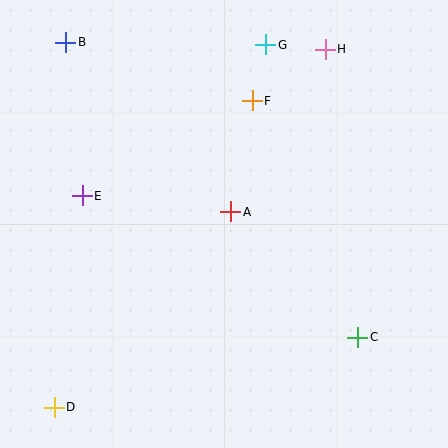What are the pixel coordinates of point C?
Point C is at (358, 337).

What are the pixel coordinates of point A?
Point A is at (231, 212).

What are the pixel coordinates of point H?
Point H is at (325, 49).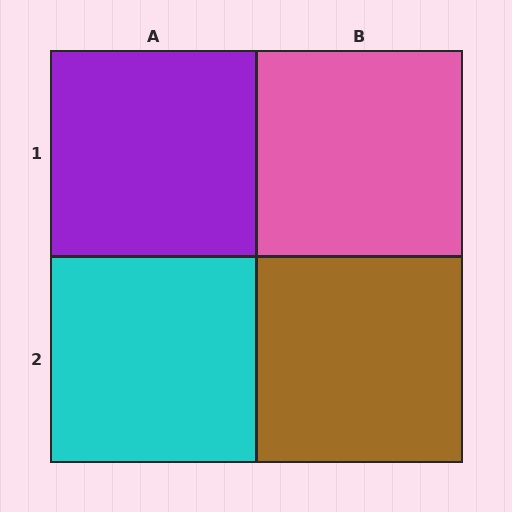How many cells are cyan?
1 cell is cyan.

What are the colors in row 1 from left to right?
Purple, pink.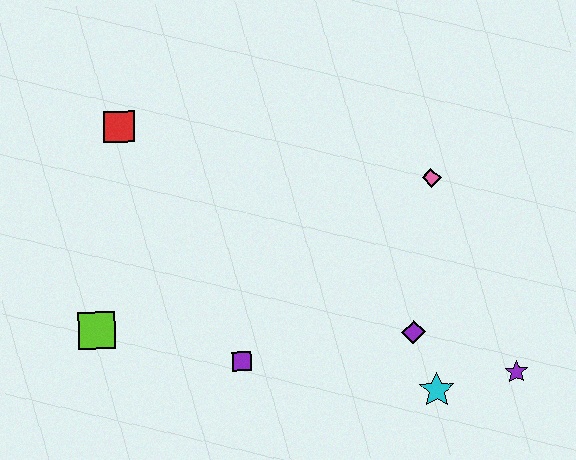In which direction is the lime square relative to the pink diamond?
The lime square is to the left of the pink diamond.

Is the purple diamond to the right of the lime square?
Yes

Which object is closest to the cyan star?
The purple diamond is closest to the cyan star.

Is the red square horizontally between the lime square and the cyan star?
Yes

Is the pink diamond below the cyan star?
No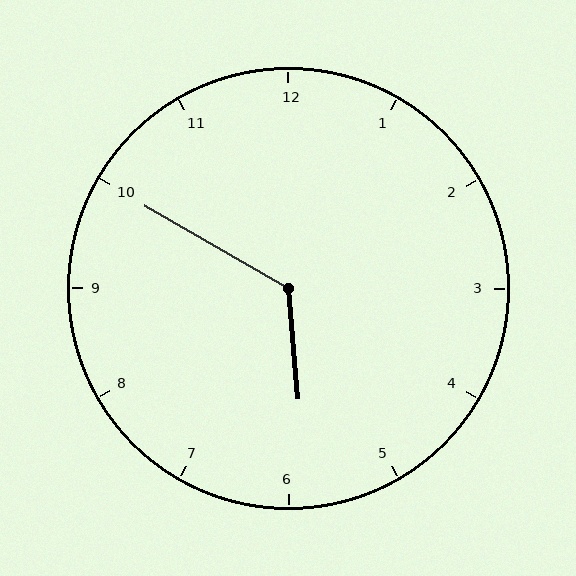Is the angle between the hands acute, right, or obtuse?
It is obtuse.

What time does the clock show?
5:50.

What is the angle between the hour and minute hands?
Approximately 125 degrees.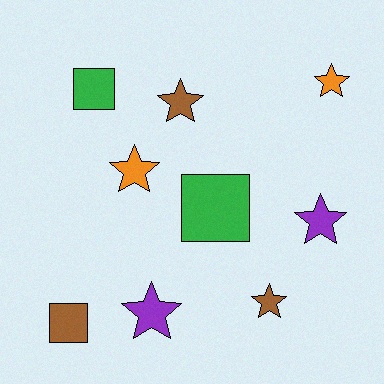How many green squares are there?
There are 2 green squares.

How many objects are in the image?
There are 9 objects.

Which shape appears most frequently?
Star, with 6 objects.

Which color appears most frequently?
Brown, with 3 objects.